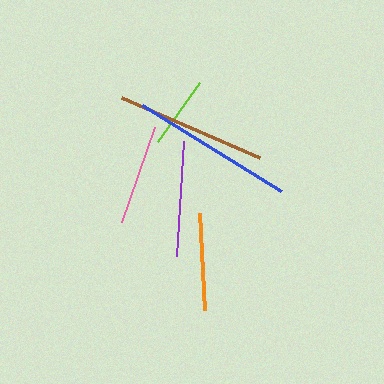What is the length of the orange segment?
The orange segment is approximately 97 pixels long.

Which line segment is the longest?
The blue line is the longest at approximately 164 pixels.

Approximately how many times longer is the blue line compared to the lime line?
The blue line is approximately 2.3 times the length of the lime line.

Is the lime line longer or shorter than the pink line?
The pink line is longer than the lime line.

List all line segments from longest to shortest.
From longest to shortest: blue, brown, purple, pink, orange, lime.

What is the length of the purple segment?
The purple segment is approximately 115 pixels long.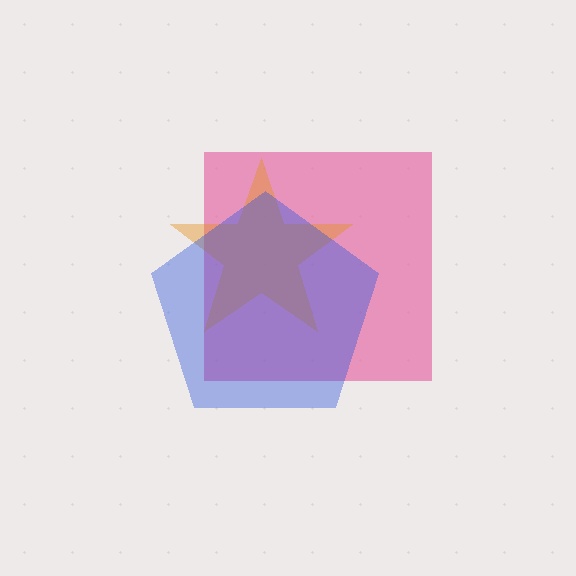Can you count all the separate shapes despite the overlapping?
Yes, there are 3 separate shapes.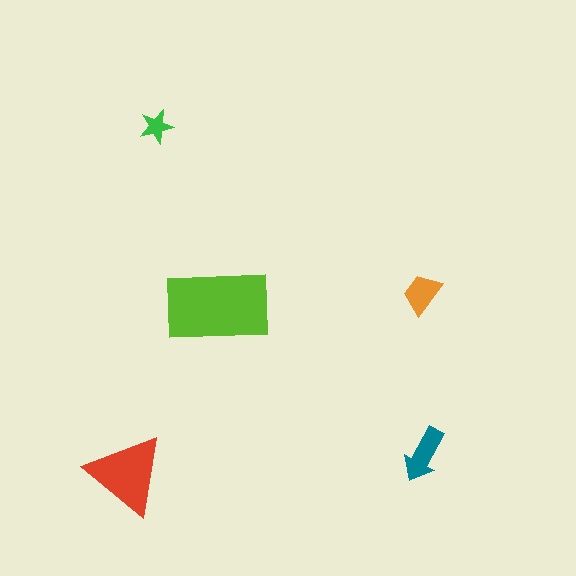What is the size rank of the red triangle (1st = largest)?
2nd.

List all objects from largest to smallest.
The lime rectangle, the red triangle, the teal arrow, the orange trapezoid, the green star.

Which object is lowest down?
The red triangle is bottommost.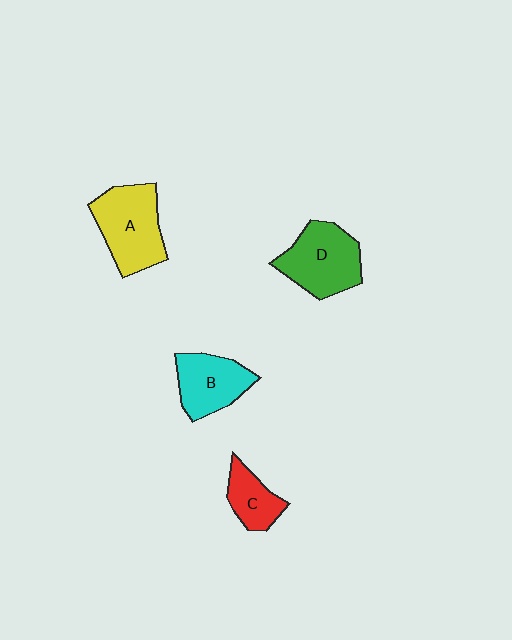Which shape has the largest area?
Shape A (yellow).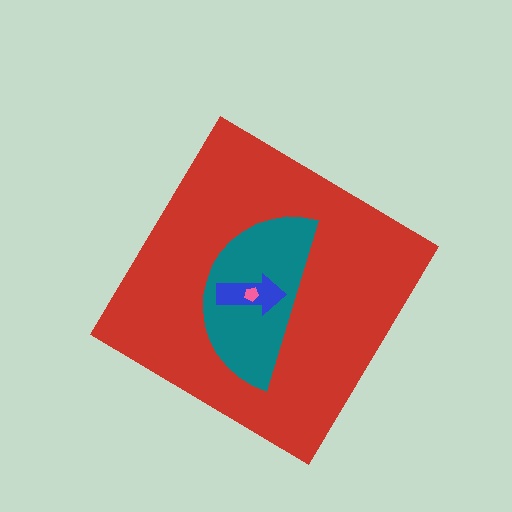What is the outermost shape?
The red diamond.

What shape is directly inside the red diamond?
The teal semicircle.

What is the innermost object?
The pink pentagon.